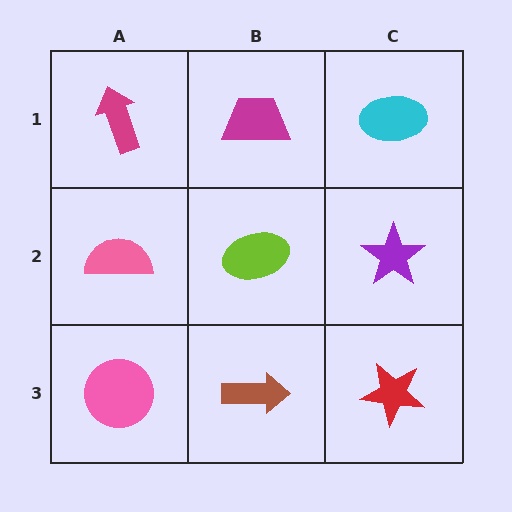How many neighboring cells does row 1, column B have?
3.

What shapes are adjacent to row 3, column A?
A pink semicircle (row 2, column A), a brown arrow (row 3, column B).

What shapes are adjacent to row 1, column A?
A pink semicircle (row 2, column A), a magenta trapezoid (row 1, column B).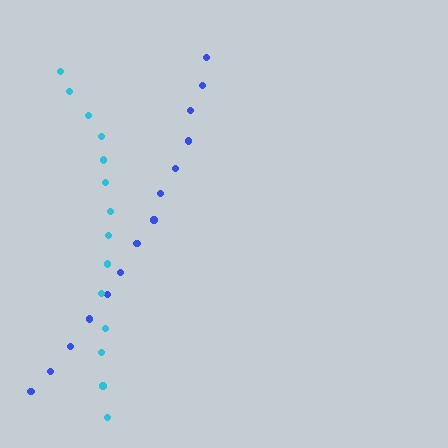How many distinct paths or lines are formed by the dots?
There are 2 distinct paths.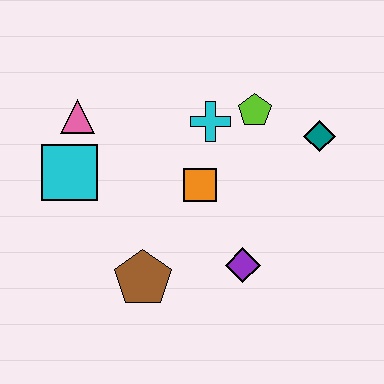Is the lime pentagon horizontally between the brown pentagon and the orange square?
No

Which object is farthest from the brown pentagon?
The teal diamond is farthest from the brown pentagon.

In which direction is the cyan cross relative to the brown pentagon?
The cyan cross is above the brown pentagon.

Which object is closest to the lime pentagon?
The cyan cross is closest to the lime pentagon.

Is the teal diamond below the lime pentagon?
Yes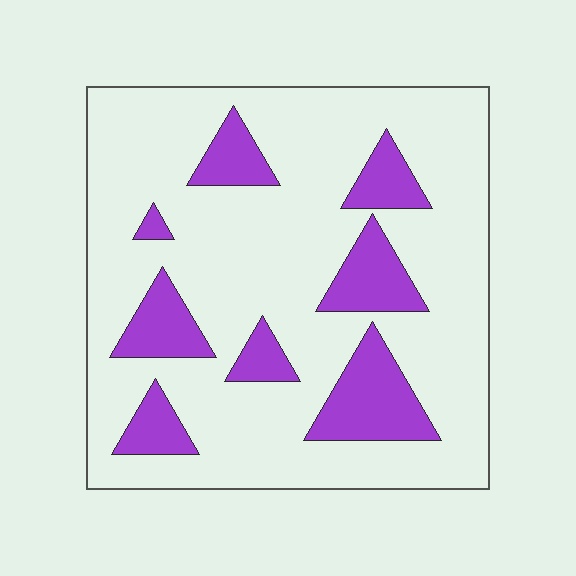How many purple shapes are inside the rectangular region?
8.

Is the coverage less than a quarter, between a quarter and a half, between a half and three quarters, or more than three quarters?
Less than a quarter.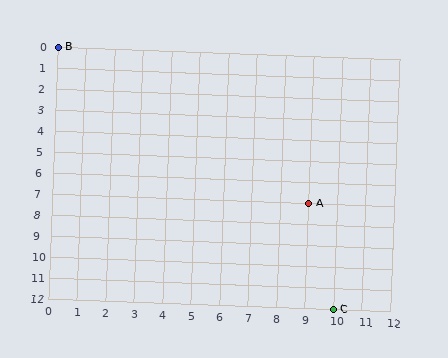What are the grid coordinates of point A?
Point A is at grid coordinates (9, 7).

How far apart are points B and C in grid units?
Points B and C are 10 columns and 12 rows apart (about 15.6 grid units diagonally).